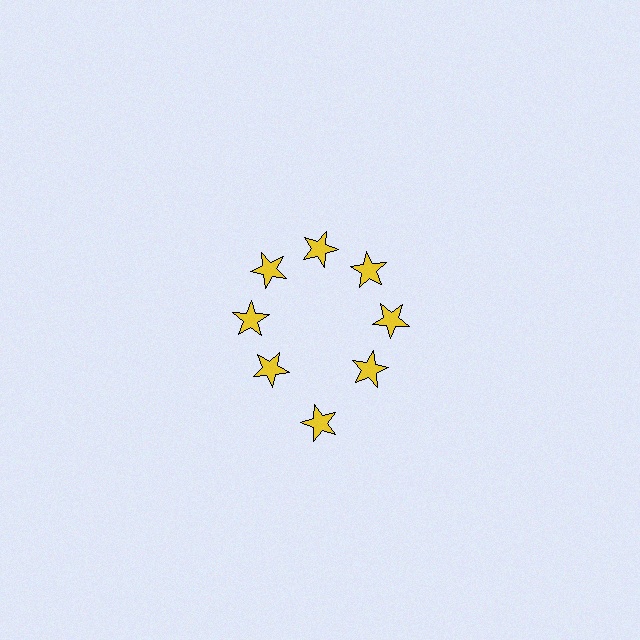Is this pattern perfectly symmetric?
No. The 8 yellow stars are arranged in a ring, but one element near the 6 o'clock position is pushed outward from the center, breaking the 8-fold rotational symmetry.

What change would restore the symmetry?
The symmetry would be restored by moving it inward, back onto the ring so that all 8 stars sit at equal angles and equal distance from the center.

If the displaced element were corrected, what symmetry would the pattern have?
It would have 8-fold rotational symmetry — the pattern would map onto itself every 45 degrees.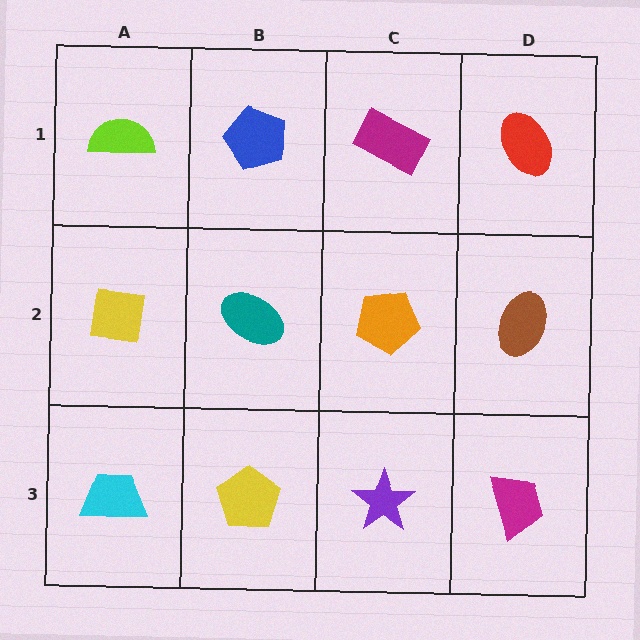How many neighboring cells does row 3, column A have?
2.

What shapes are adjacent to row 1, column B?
A teal ellipse (row 2, column B), a lime semicircle (row 1, column A), a magenta rectangle (row 1, column C).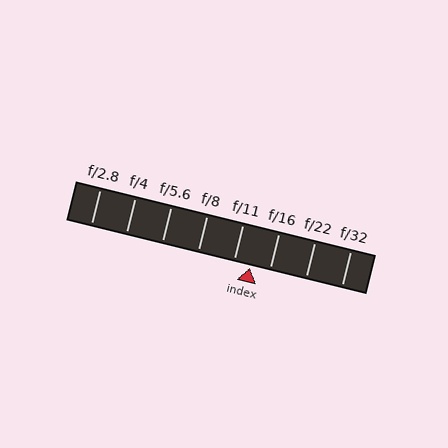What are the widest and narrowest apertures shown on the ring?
The widest aperture shown is f/2.8 and the narrowest is f/32.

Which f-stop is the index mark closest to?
The index mark is closest to f/11.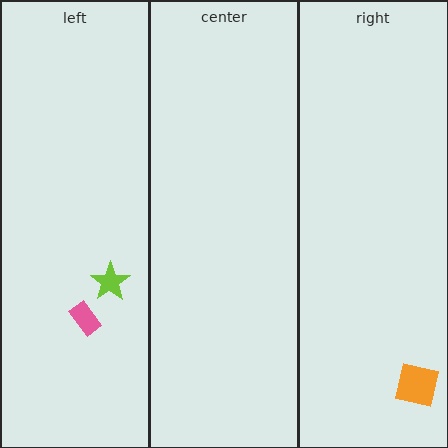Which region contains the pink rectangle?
The left region.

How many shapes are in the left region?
2.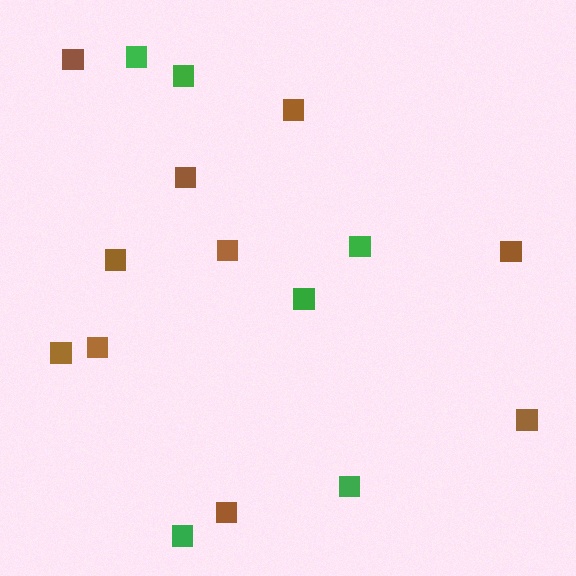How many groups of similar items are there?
There are 2 groups: one group of brown squares (10) and one group of green squares (6).